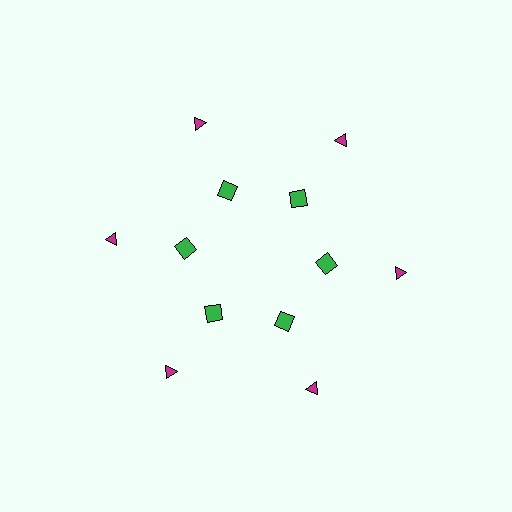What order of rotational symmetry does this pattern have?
This pattern has 6-fold rotational symmetry.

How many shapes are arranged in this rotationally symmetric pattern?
There are 12 shapes, arranged in 6 groups of 2.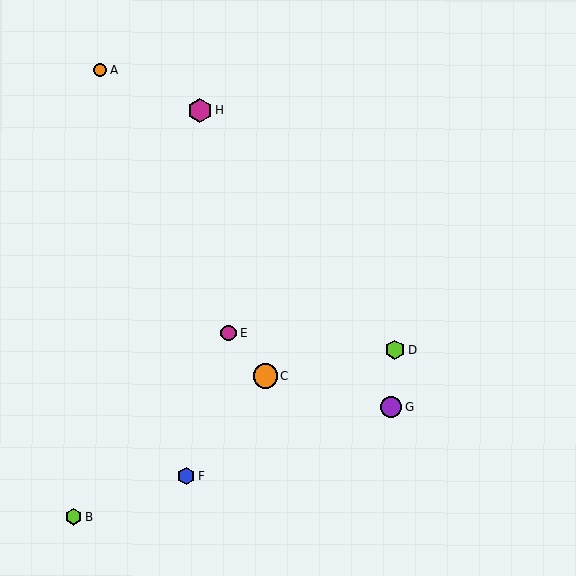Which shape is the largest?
The orange circle (labeled C) is the largest.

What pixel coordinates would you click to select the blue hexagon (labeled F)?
Click at (187, 476) to select the blue hexagon F.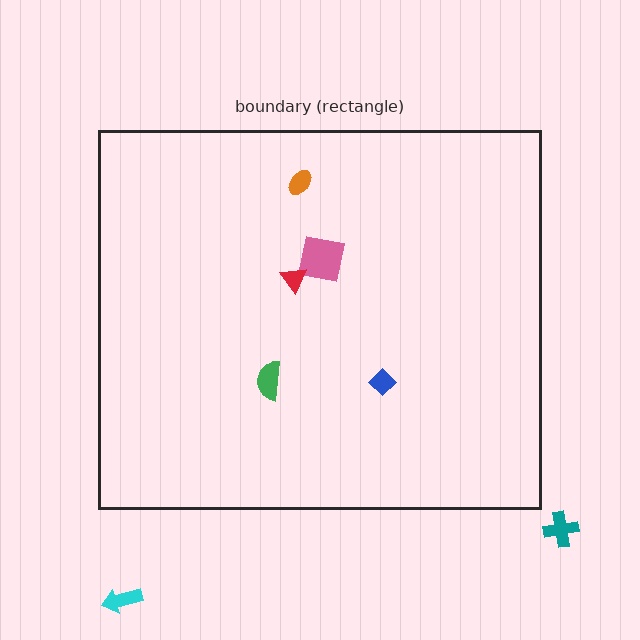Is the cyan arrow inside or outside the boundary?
Outside.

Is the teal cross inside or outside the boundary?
Outside.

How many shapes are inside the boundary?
5 inside, 2 outside.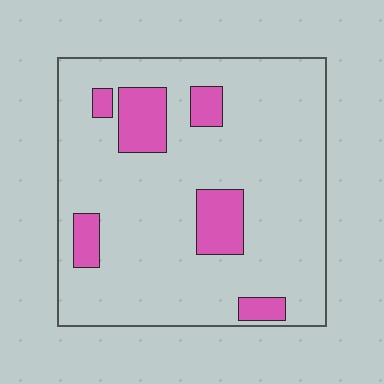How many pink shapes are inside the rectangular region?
6.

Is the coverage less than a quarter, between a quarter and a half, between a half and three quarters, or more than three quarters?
Less than a quarter.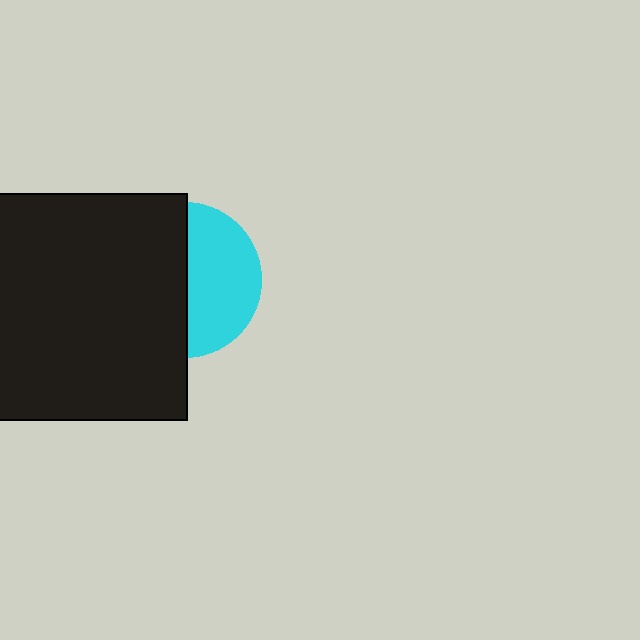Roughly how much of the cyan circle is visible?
About half of it is visible (roughly 48%).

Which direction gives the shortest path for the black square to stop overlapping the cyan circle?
Moving left gives the shortest separation.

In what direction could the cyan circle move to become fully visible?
The cyan circle could move right. That would shift it out from behind the black square entirely.